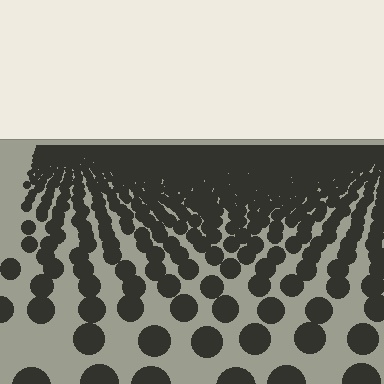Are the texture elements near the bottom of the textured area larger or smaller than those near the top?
Larger. Near the bottom, elements are closer to the viewer and appear at a bigger on-screen size.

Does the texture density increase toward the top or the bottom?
Density increases toward the top.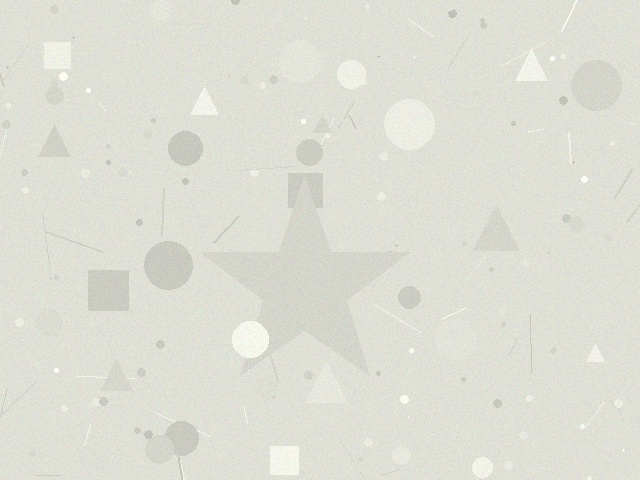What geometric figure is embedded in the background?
A star is embedded in the background.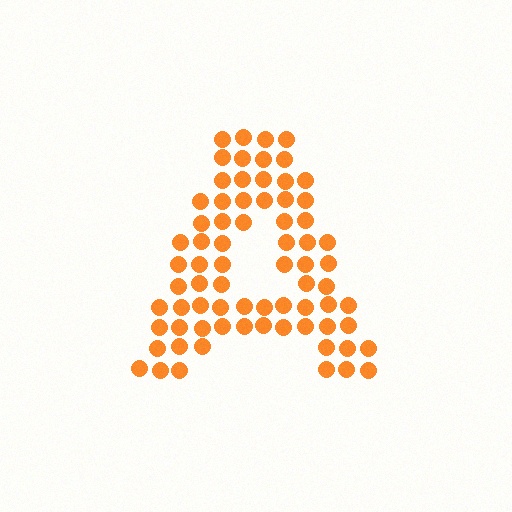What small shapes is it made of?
It is made of small circles.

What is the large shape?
The large shape is the letter A.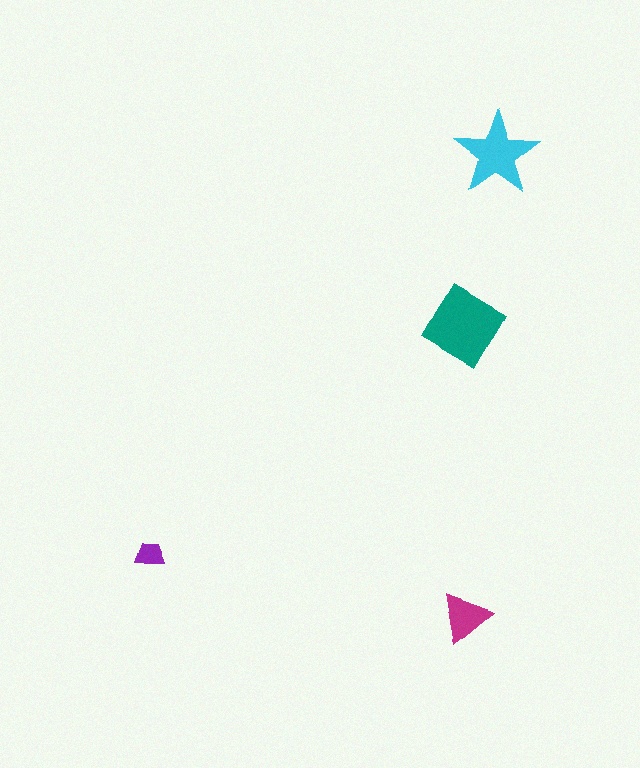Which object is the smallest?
The purple trapezoid.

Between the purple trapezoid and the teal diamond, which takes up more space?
The teal diamond.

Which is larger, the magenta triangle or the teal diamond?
The teal diamond.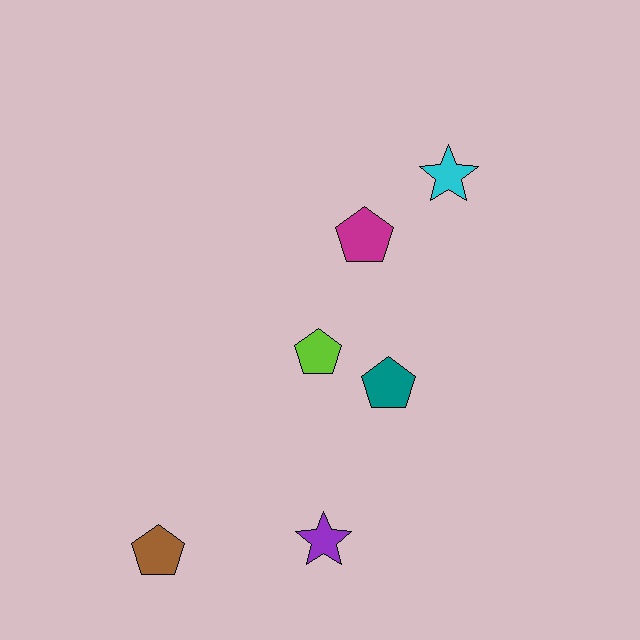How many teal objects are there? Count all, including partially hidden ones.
There is 1 teal object.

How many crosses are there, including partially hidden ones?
There are no crosses.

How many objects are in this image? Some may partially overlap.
There are 6 objects.